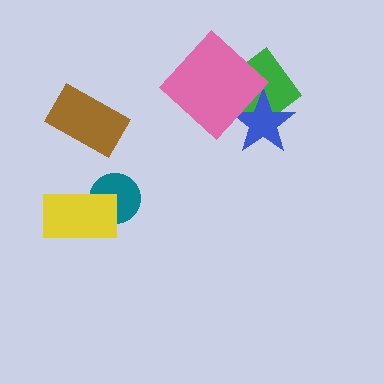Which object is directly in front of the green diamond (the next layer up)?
The blue star is directly in front of the green diamond.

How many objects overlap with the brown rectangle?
0 objects overlap with the brown rectangle.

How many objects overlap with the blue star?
2 objects overlap with the blue star.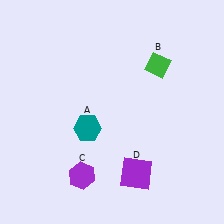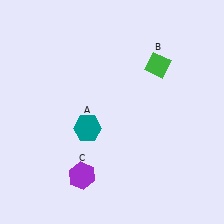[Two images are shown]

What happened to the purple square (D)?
The purple square (D) was removed in Image 2. It was in the bottom-right area of Image 1.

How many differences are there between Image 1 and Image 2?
There is 1 difference between the two images.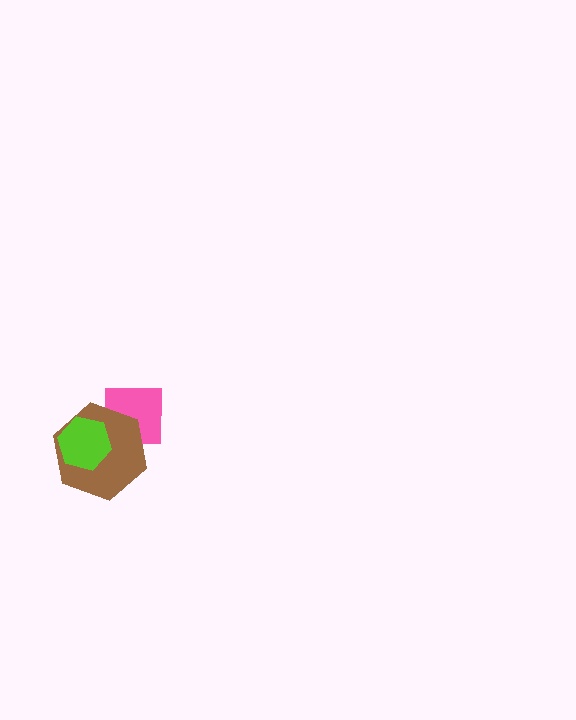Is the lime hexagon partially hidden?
No, no other shape covers it.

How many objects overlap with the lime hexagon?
2 objects overlap with the lime hexagon.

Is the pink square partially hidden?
Yes, it is partially covered by another shape.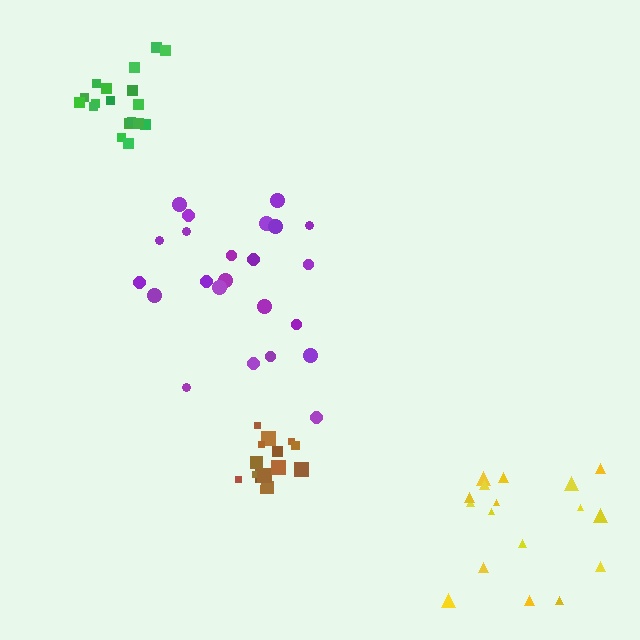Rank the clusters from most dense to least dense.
green, brown, yellow, purple.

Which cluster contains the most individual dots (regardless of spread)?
Purple (24).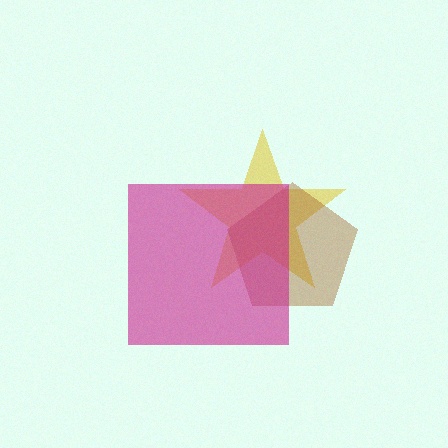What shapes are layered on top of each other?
The layered shapes are: a yellow star, a brown pentagon, a magenta square.